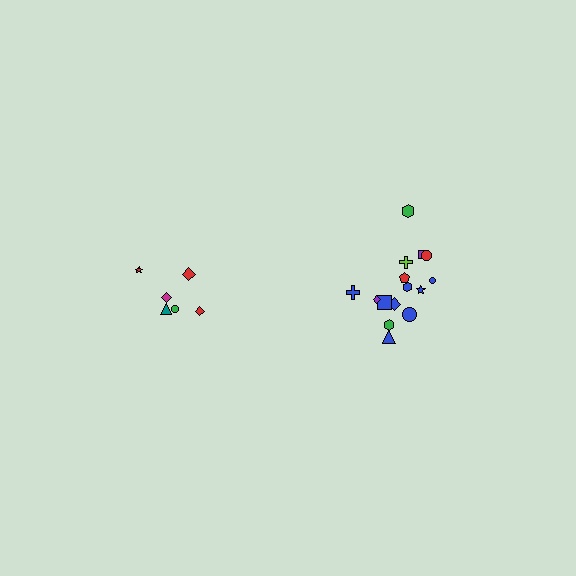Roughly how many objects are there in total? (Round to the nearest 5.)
Roughly 20 objects in total.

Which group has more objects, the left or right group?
The right group.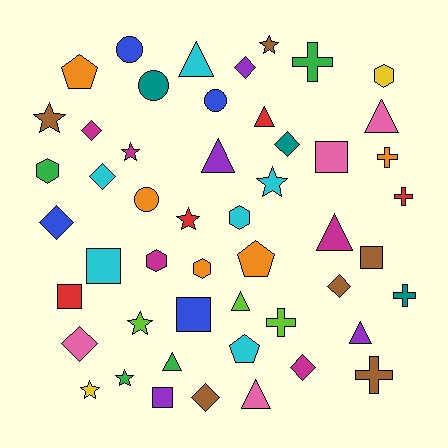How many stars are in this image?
There are 8 stars.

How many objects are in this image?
There are 50 objects.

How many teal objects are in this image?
There are 3 teal objects.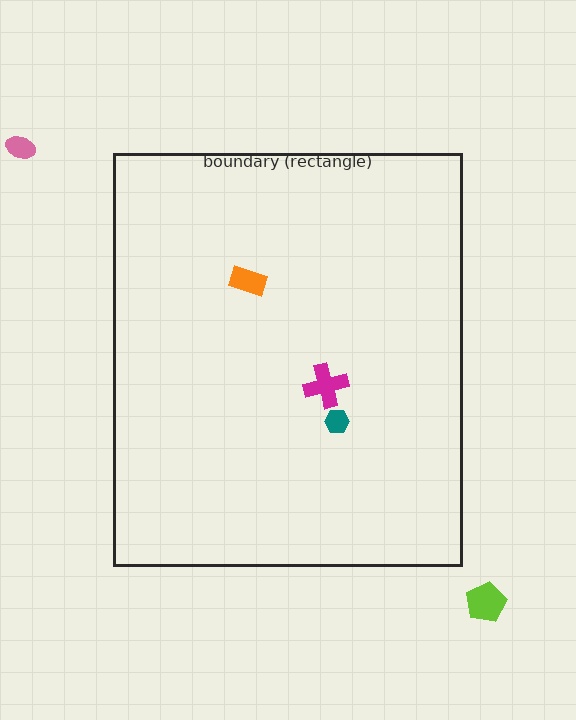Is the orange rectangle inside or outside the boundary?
Inside.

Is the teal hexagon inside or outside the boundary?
Inside.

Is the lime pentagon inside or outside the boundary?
Outside.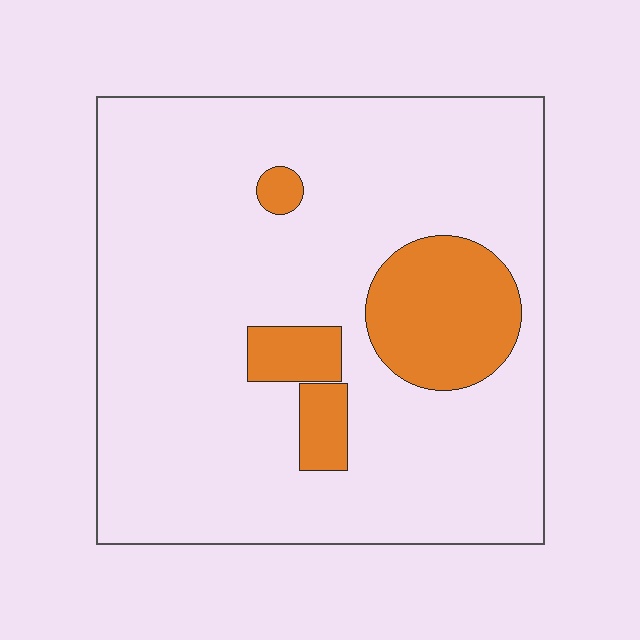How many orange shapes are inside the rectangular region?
4.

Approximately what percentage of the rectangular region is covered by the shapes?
Approximately 15%.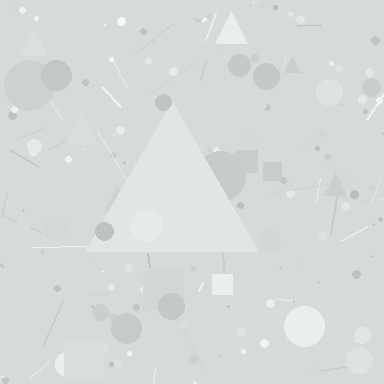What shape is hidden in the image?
A triangle is hidden in the image.